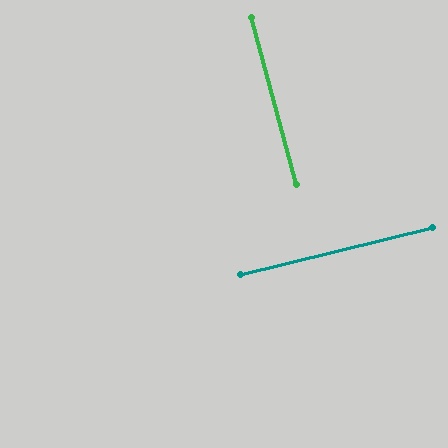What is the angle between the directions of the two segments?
Approximately 88 degrees.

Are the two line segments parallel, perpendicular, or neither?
Perpendicular — they meet at approximately 88°.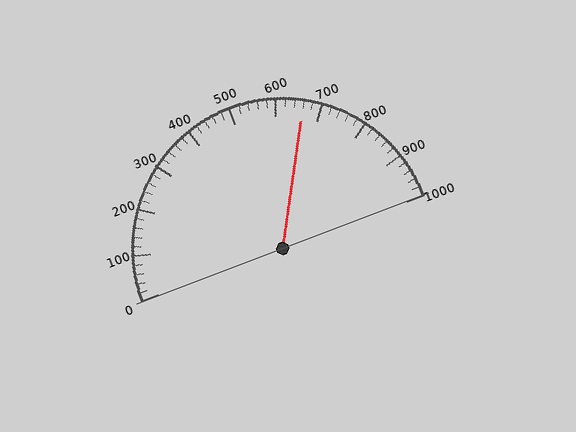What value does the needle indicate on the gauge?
The needle indicates approximately 660.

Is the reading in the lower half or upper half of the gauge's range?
The reading is in the upper half of the range (0 to 1000).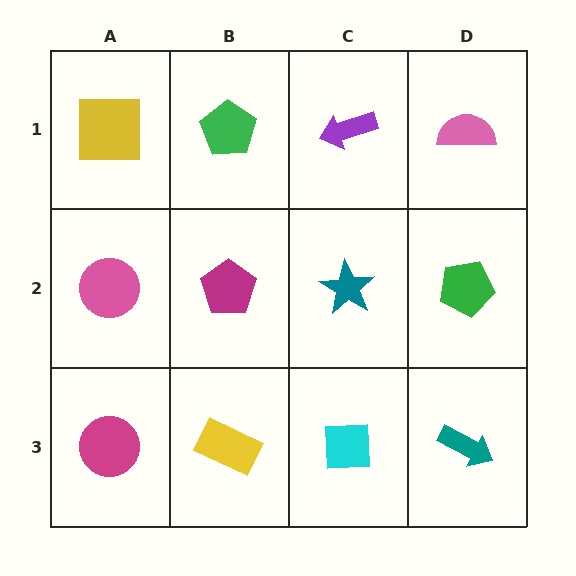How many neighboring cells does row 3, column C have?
3.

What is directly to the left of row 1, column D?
A purple arrow.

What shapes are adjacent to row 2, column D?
A pink semicircle (row 1, column D), a teal arrow (row 3, column D), a teal star (row 2, column C).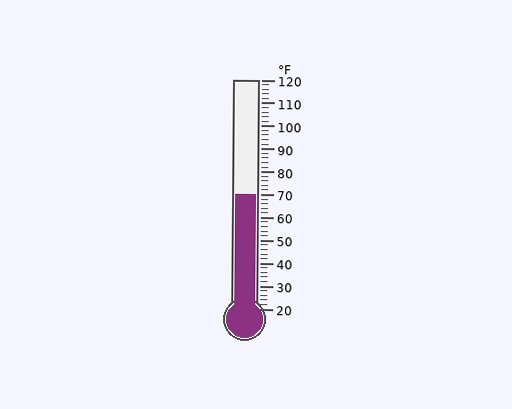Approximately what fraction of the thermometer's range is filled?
The thermometer is filled to approximately 50% of its range.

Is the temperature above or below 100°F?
The temperature is below 100°F.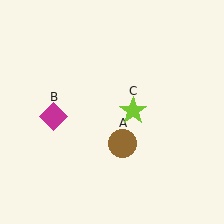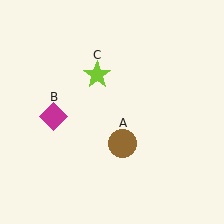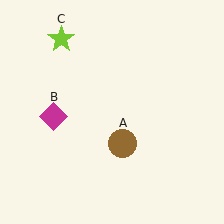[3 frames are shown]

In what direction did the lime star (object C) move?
The lime star (object C) moved up and to the left.